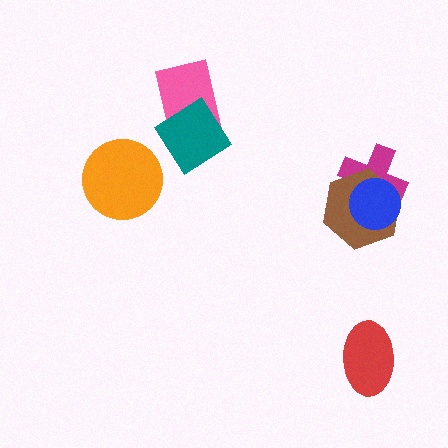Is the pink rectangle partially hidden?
Yes, it is partially covered by another shape.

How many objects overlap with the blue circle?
2 objects overlap with the blue circle.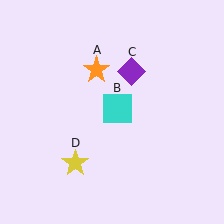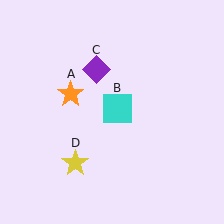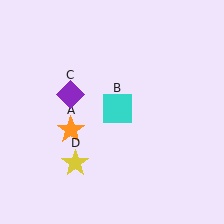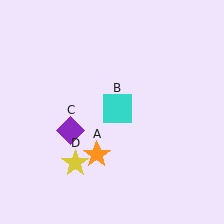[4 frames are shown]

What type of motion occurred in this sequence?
The orange star (object A), purple diamond (object C) rotated counterclockwise around the center of the scene.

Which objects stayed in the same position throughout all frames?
Cyan square (object B) and yellow star (object D) remained stationary.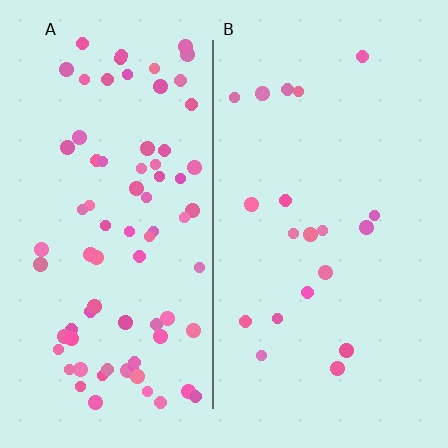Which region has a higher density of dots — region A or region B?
A (the left).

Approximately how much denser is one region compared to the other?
Approximately 3.9× — region A over region B.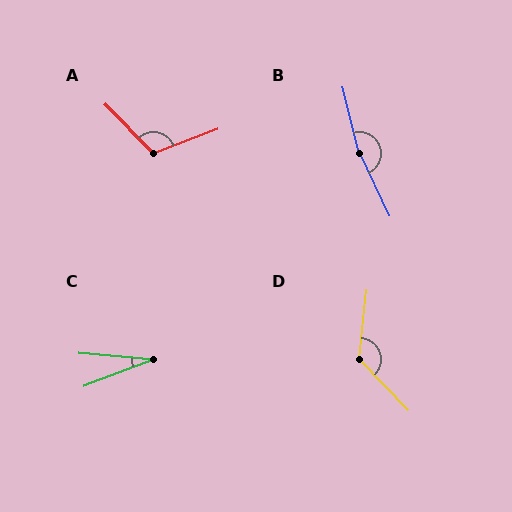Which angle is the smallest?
C, at approximately 26 degrees.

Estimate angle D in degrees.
Approximately 130 degrees.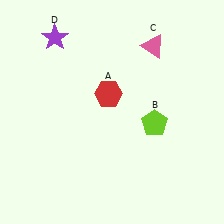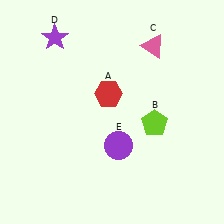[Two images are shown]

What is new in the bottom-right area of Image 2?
A purple circle (E) was added in the bottom-right area of Image 2.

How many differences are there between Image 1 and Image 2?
There is 1 difference between the two images.